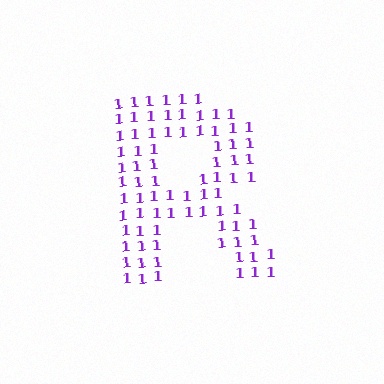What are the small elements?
The small elements are digit 1's.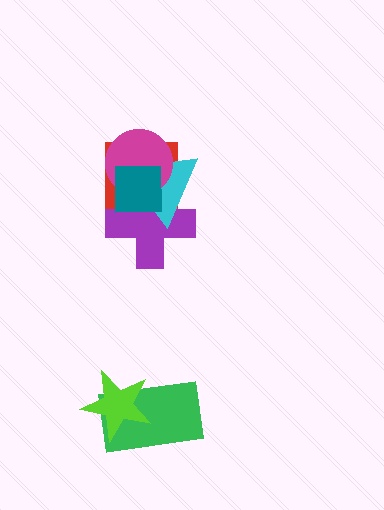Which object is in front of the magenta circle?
The teal square is in front of the magenta circle.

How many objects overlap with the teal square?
4 objects overlap with the teal square.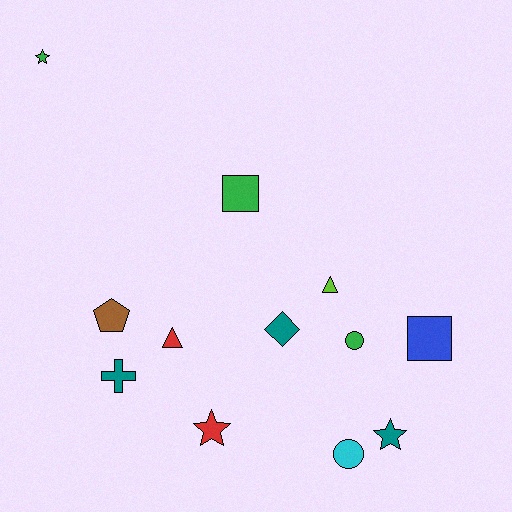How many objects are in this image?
There are 12 objects.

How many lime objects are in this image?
There is 1 lime object.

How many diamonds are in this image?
There is 1 diamond.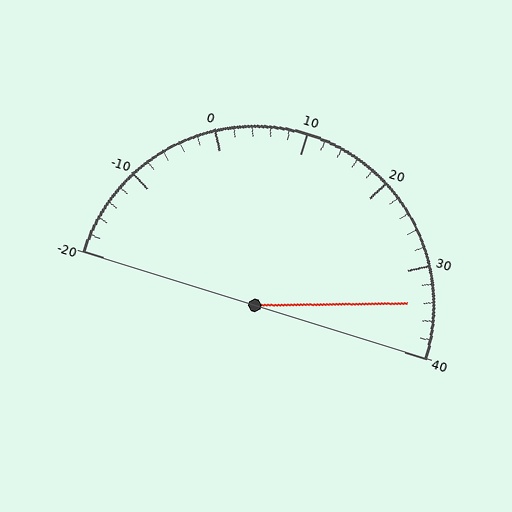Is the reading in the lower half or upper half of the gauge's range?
The reading is in the upper half of the range (-20 to 40).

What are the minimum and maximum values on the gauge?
The gauge ranges from -20 to 40.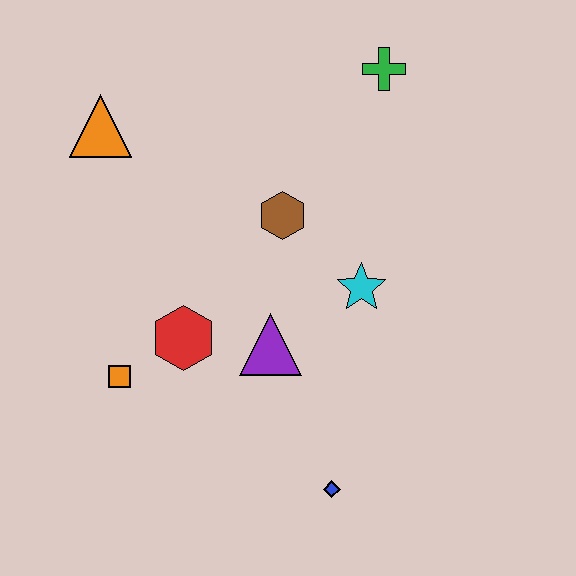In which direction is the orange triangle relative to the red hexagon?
The orange triangle is above the red hexagon.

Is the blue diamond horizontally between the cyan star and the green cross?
No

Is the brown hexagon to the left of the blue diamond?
Yes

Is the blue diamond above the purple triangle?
No